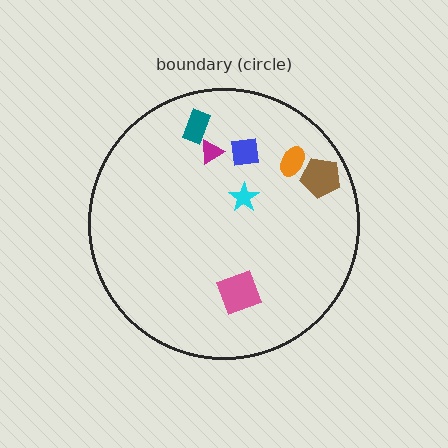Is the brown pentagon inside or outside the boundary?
Inside.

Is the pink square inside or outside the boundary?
Inside.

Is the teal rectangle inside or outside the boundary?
Inside.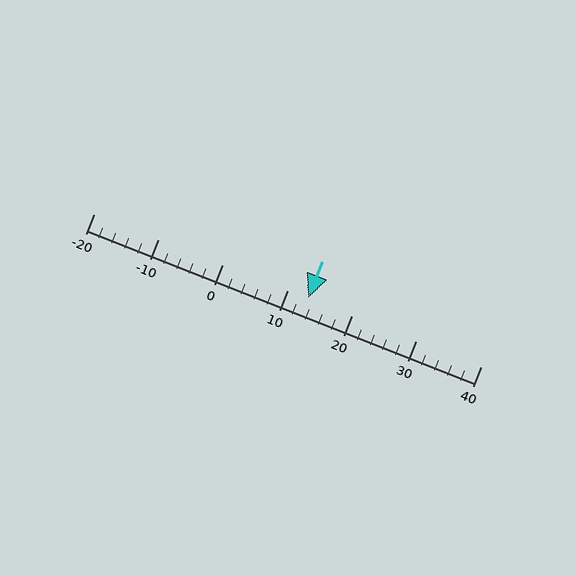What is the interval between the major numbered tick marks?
The major tick marks are spaced 10 units apart.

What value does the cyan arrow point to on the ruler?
The cyan arrow points to approximately 13.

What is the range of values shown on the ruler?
The ruler shows values from -20 to 40.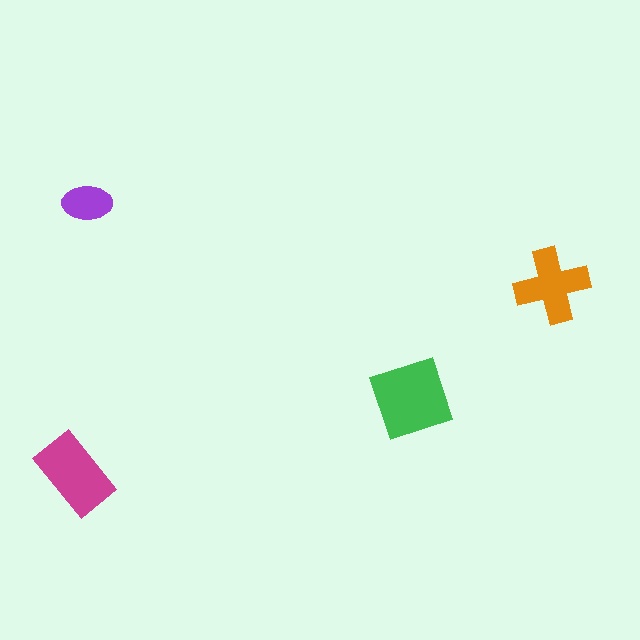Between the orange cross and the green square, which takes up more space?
The green square.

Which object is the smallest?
The purple ellipse.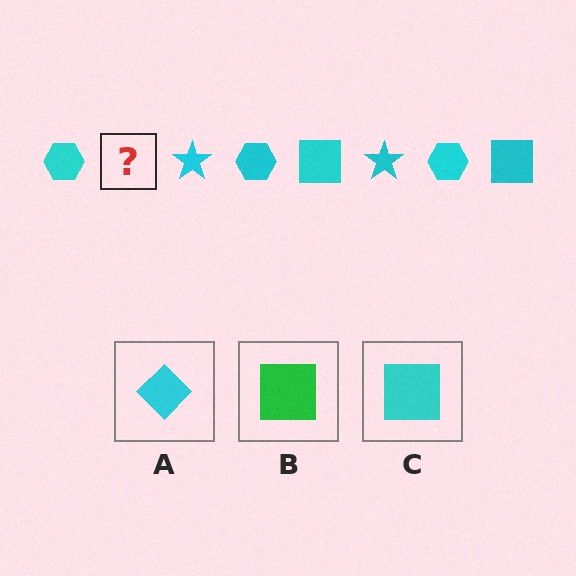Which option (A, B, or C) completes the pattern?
C.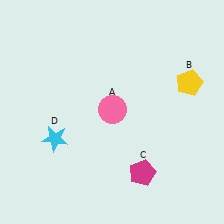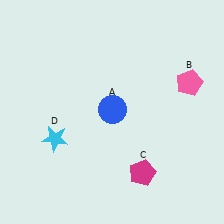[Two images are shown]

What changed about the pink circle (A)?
In Image 1, A is pink. In Image 2, it changed to blue.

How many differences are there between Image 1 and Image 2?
There are 2 differences between the two images.